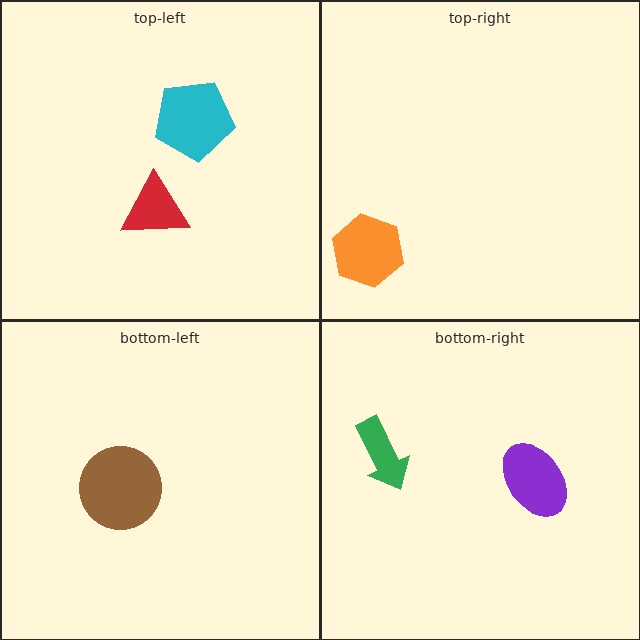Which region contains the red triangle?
The top-left region.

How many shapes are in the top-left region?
2.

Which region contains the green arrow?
The bottom-right region.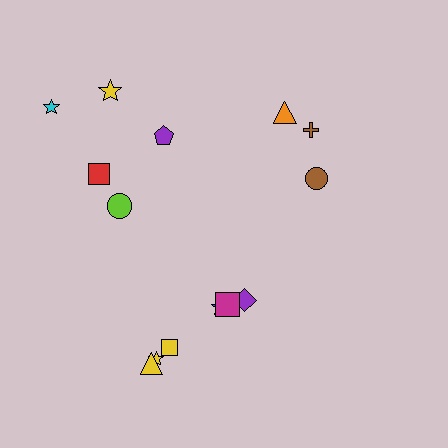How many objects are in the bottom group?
There are 6 objects.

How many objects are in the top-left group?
There are 5 objects.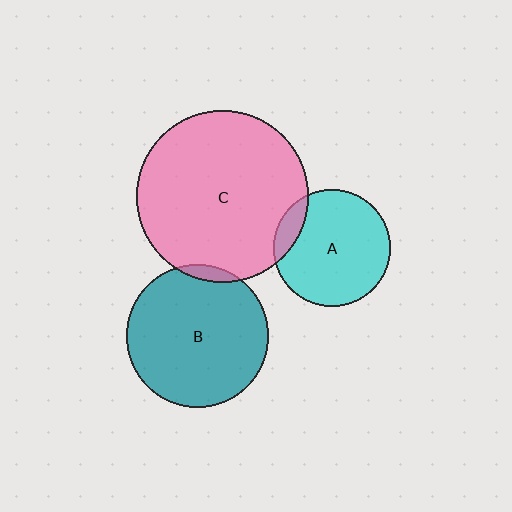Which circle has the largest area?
Circle C (pink).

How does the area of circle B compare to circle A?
Approximately 1.5 times.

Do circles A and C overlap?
Yes.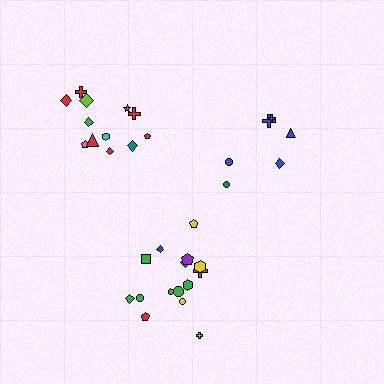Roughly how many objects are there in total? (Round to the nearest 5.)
Roughly 35 objects in total.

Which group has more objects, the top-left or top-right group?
The top-left group.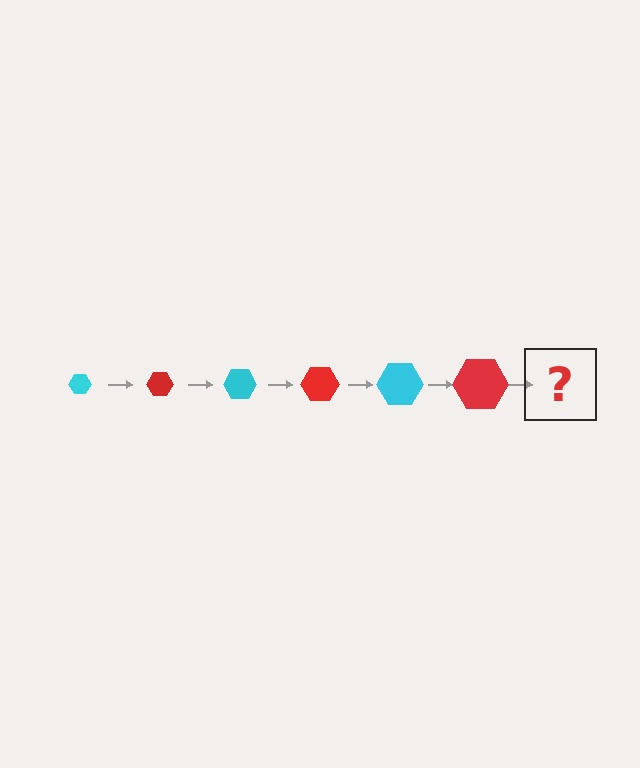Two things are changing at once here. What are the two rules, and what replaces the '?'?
The two rules are that the hexagon grows larger each step and the color cycles through cyan and red. The '?' should be a cyan hexagon, larger than the previous one.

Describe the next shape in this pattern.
It should be a cyan hexagon, larger than the previous one.